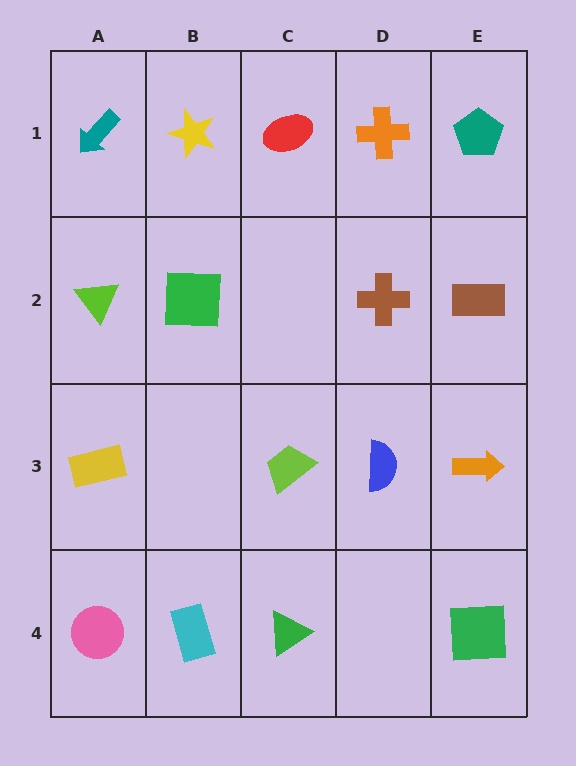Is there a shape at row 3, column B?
No, that cell is empty.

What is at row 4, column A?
A pink circle.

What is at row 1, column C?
A red ellipse.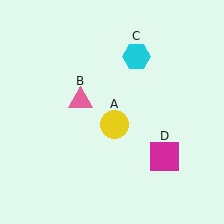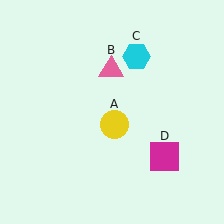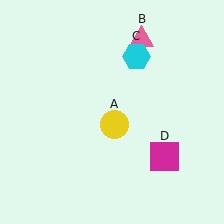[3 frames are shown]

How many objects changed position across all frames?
1 object changed position: pink triangle (object B).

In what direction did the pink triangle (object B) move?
The pink triangle (object B) moved up and to the right.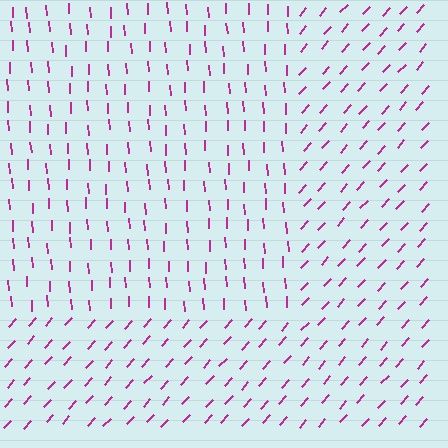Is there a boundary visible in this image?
Yes, there is a texture boundary formed by a change in line orientation.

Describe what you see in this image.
The image is filled with small magenta line segments. A rectangle region in the image has lines oriented differently from the surrounding lines, creating a visible texture boundary.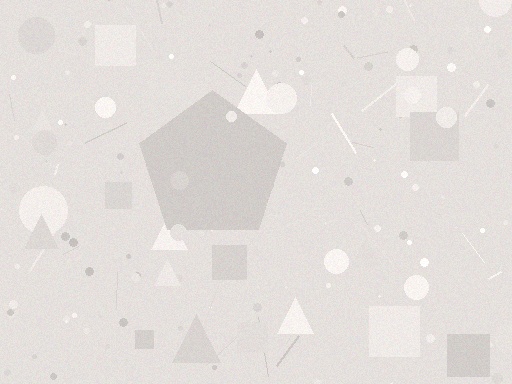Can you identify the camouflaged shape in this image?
The camouflaged shape is a pentagon.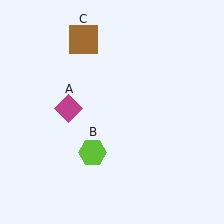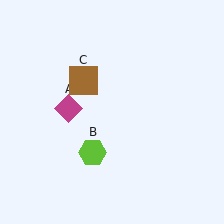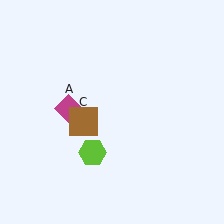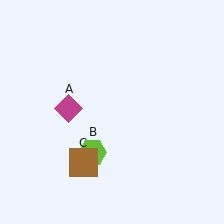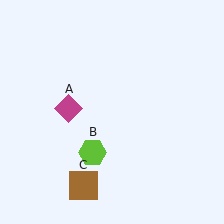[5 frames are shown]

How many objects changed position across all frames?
1 object changed position: brown square (object C).